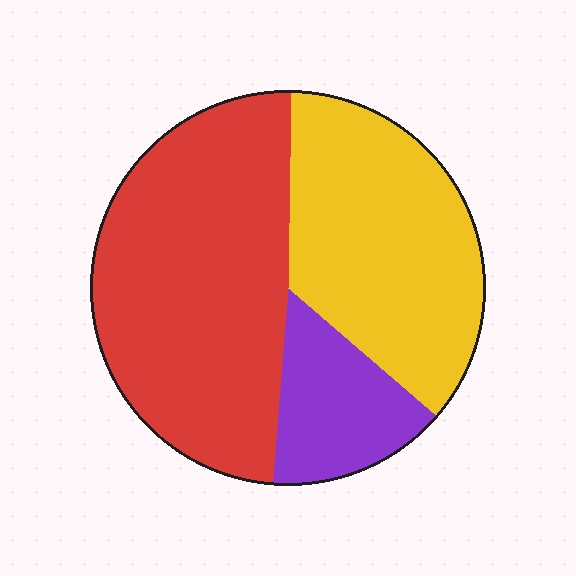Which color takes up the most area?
Red, at roughly 50%.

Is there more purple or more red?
Red.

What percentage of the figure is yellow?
Yellow takes up about three eighths (3/8) of the figure.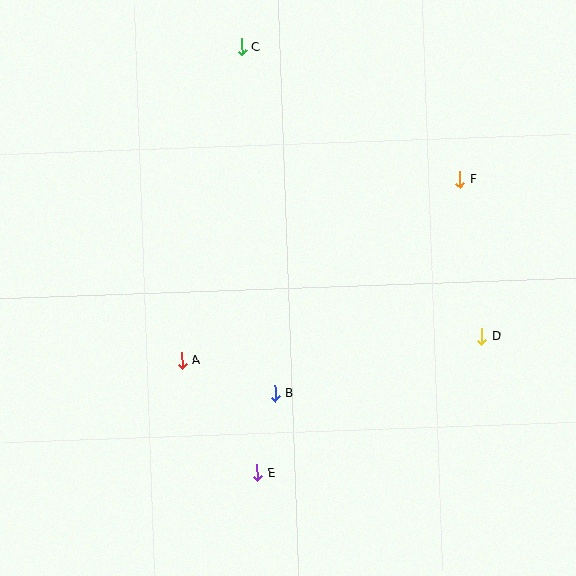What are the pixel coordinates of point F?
Point F is at (460, 179).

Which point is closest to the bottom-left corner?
Point E is closest to the bottom-left corner.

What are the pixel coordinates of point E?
Point E is at (257, 473).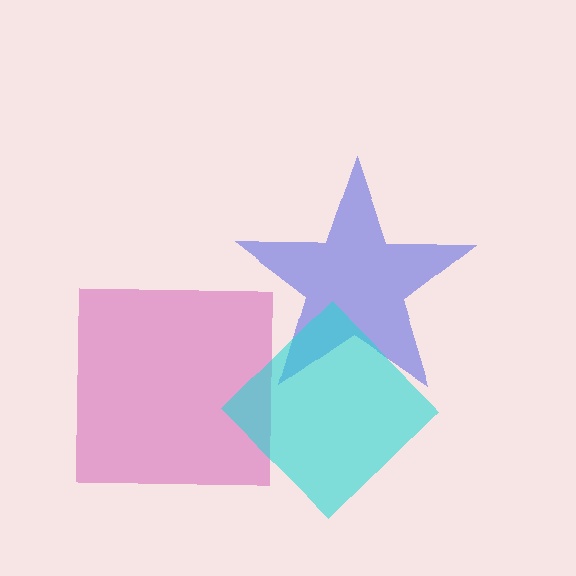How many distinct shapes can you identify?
There are 3 distinct shapes: a magenta square, a blue star, a cyan diamond.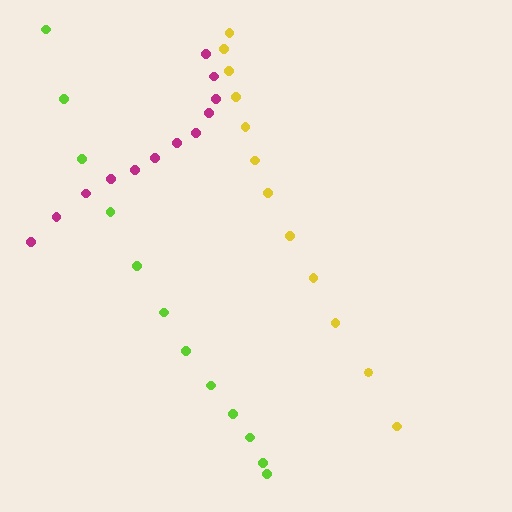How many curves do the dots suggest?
There are 3 distinct paths.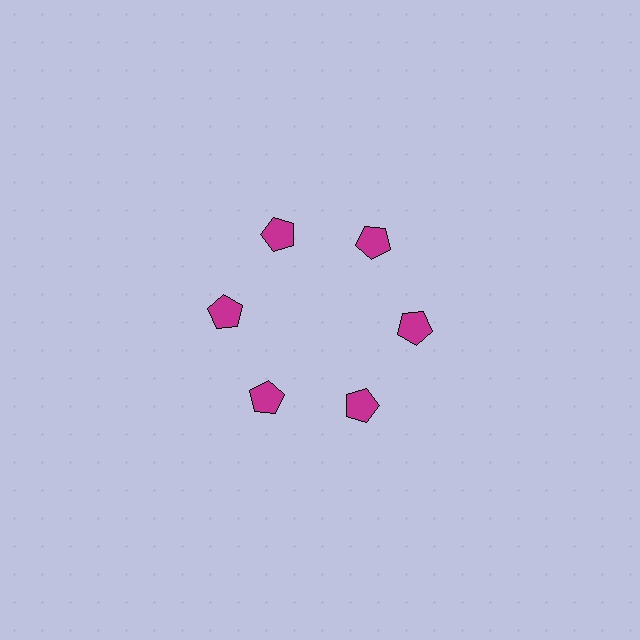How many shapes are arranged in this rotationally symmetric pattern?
There are 6 shapes, arranged in 6 groups of 1.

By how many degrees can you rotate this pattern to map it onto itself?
The pattern maps onto itself every 60 degrees of rotation.